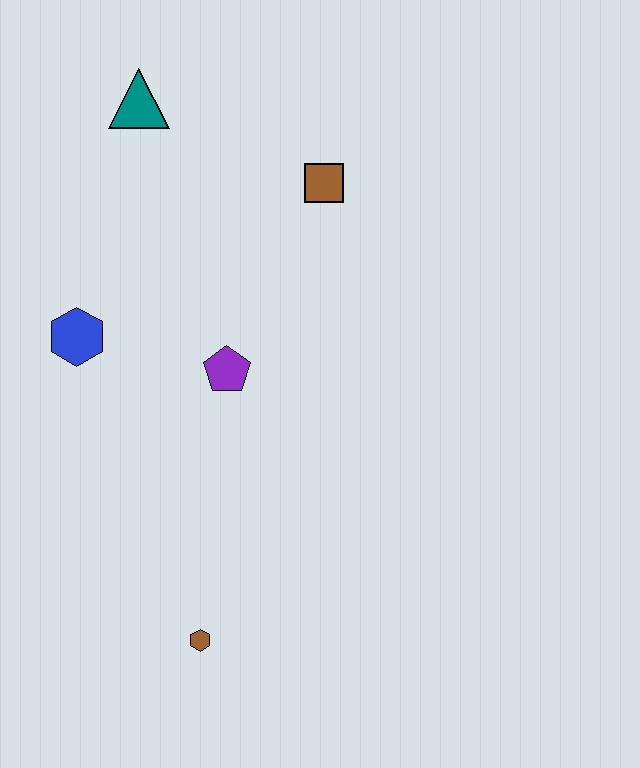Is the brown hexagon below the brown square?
Yes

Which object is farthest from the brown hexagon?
The teal triangle is farthest from the brown hexagon.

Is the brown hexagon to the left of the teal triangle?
No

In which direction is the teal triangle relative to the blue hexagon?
The teal triangle is above the blue hexagon.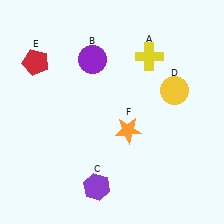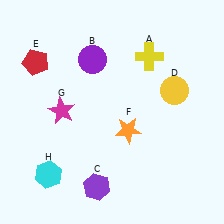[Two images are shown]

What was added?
A magenta star (G), a cyan hexagon (H) were added in Image 2.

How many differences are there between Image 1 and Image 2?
There are 2 differences between the two images.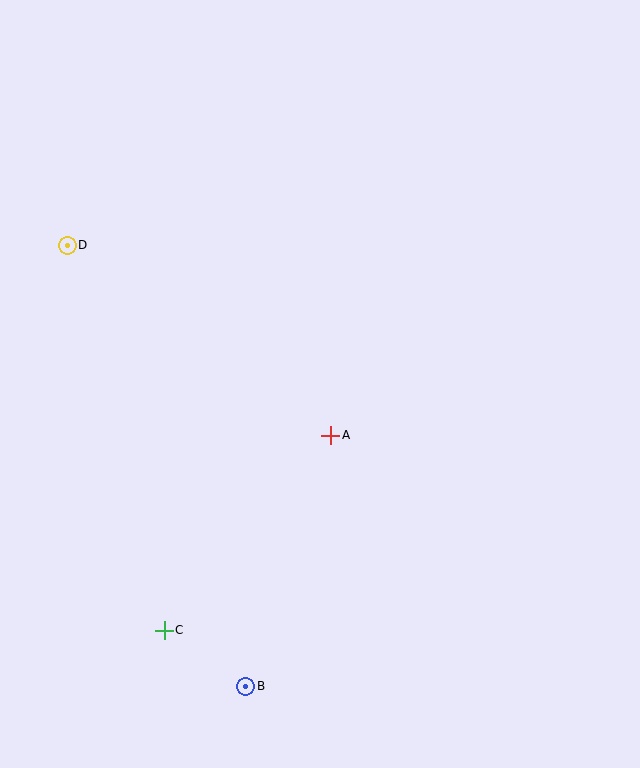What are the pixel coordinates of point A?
Point A is at (331, 435).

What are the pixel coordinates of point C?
Point C is at (164, 630).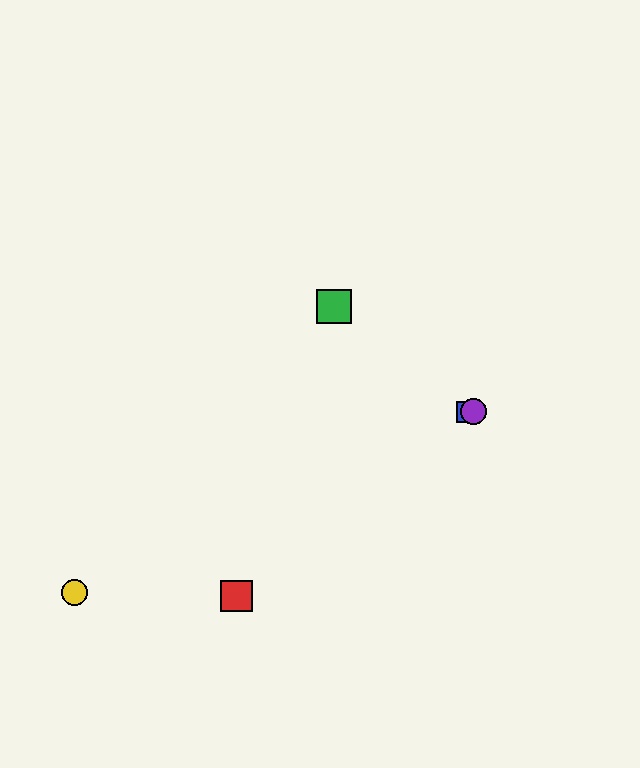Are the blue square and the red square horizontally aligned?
No, the blue square is at y≈412 and the red square is at y≈596.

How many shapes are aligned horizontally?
2 shapes (the blue square, the purple circle) are aligned horizontally.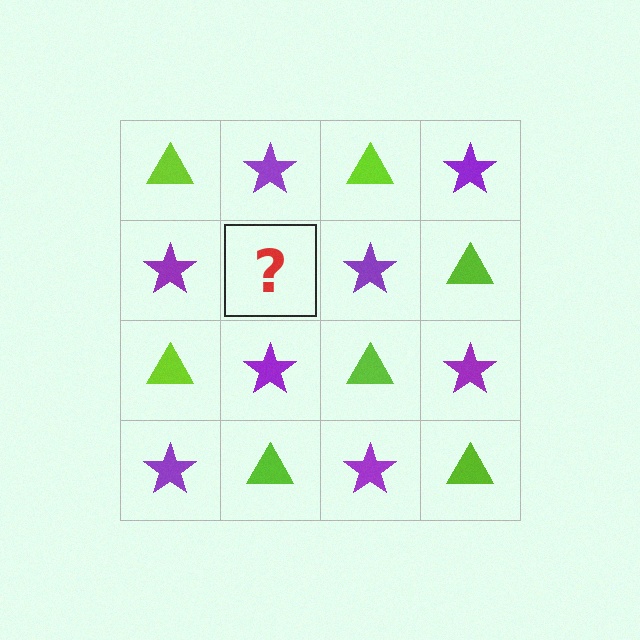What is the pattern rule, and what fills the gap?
The rule is that it alternates lime triangle and purple star in a checkerboard pattern. The gap should be filled with a lime triangle.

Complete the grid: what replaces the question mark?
The question mark should be replaced with a lime triangle.